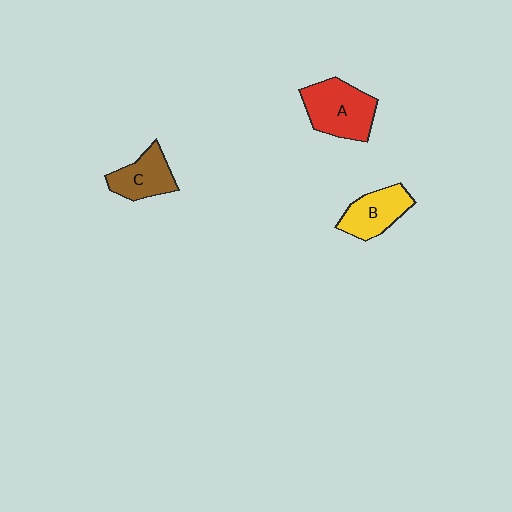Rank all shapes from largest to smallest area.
From largest to smallest: A (red), B (yellow), C (brown).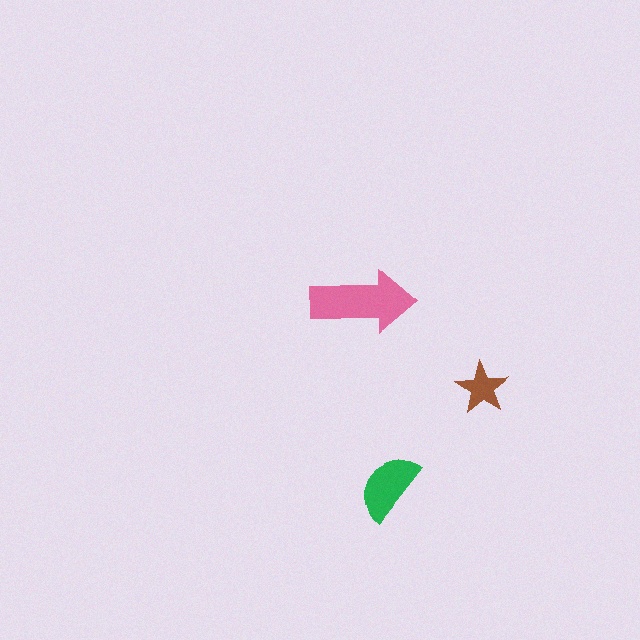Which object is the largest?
The pink arrow.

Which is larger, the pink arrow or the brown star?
The pink arrow.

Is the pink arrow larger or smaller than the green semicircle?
Larger.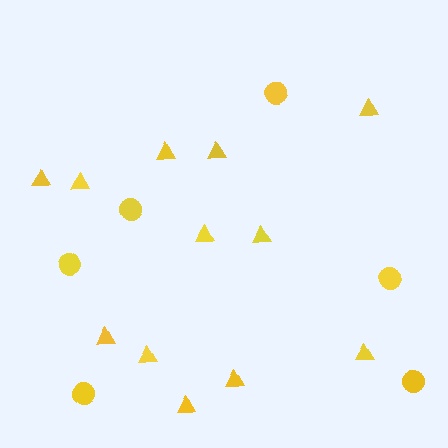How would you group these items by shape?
There are 2 groups: one group of triangles (12) and one group of circles (6).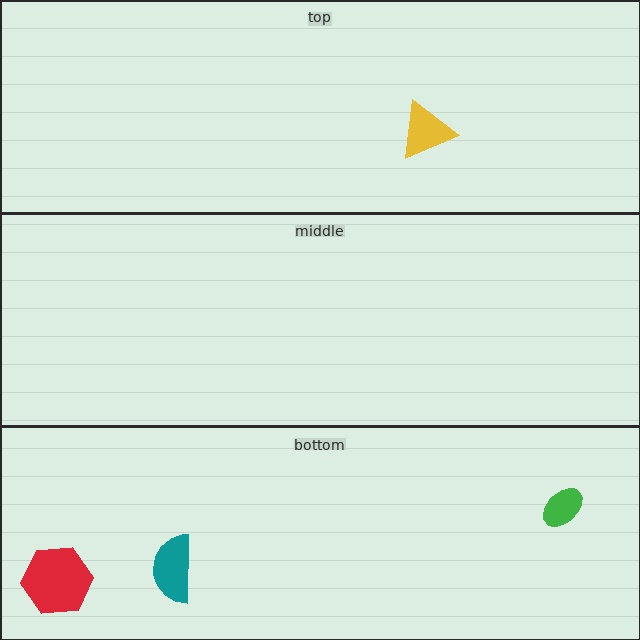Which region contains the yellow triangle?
The top region.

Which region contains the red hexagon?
The bottom region.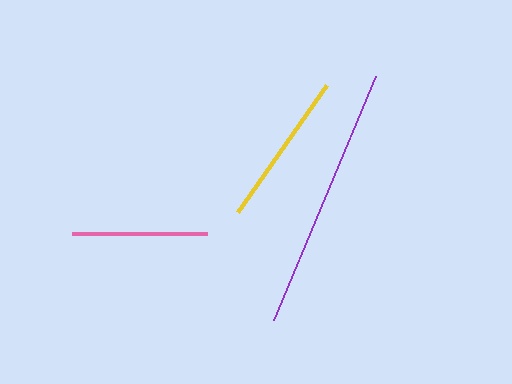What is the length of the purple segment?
The purple segment is approximately 265 pixels long.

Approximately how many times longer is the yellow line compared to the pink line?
The yellow line is approximately 1.1 times the length of the pink line.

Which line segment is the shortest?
The pink line is the shortest at approximately 135 pixels.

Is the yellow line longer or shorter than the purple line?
The purple line is longer than the yellow line.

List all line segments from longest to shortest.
From longest to shortest: purple, yellow, pink.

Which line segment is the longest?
The purple line is the longest at approximately 265 pixels.